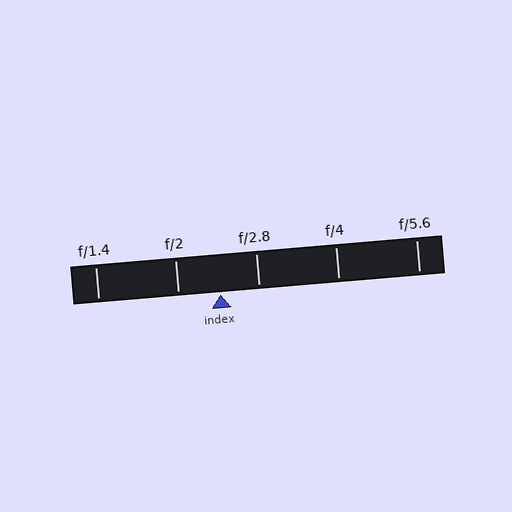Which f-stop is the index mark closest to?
The index mark is closest to f/2.8.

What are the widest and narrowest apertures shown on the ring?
The widest aperture shown is f/1.4 and the narrowest is f/5.6.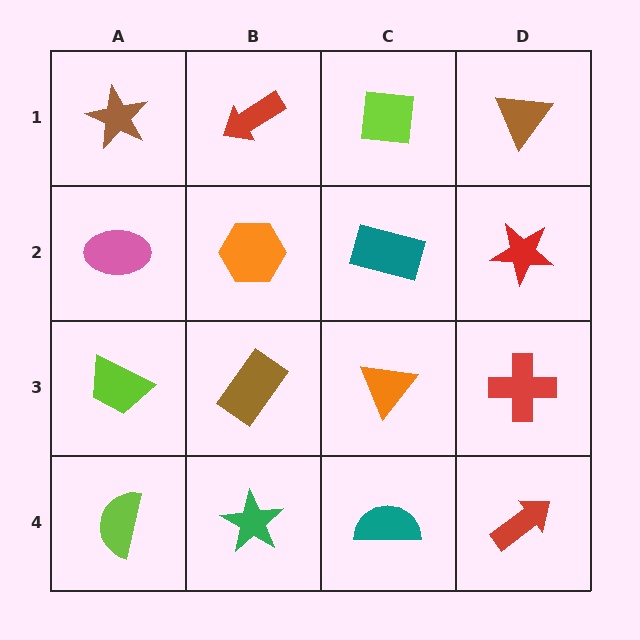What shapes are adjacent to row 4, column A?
A lime trapezoid (row 3, column A), a green star (row 4, column B).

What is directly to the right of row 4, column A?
A green star.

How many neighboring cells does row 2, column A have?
3.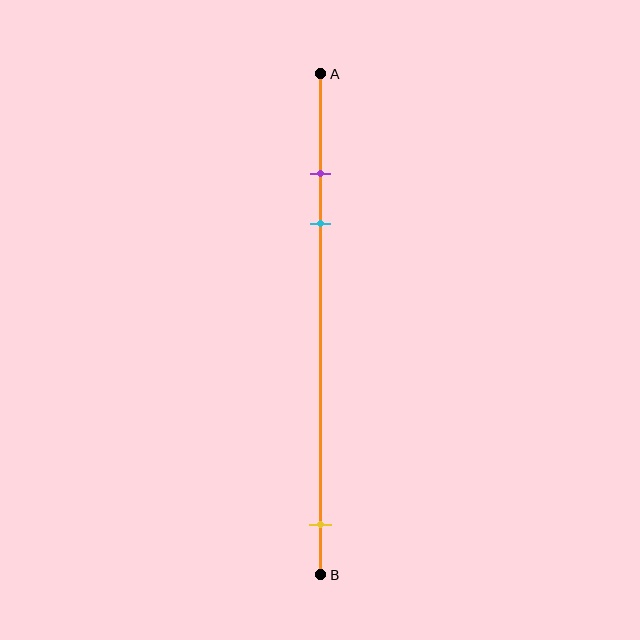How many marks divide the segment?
There are 3 marks dividing the segment.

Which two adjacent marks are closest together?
The purple and cyan marks are the closest adjacent pair.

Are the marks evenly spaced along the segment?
No, the marks are not evenly spaced.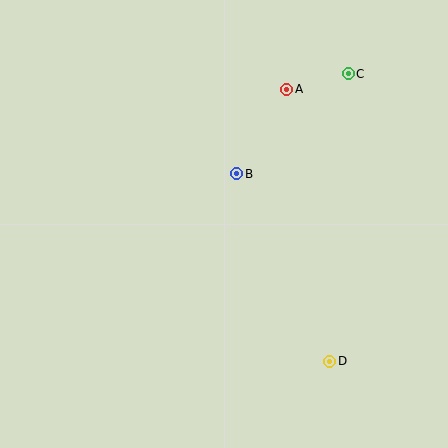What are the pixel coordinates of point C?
Point C is at (348, 74).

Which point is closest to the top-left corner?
Point B is closest to the top-left corner.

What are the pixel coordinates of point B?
Point B is at (237, 174).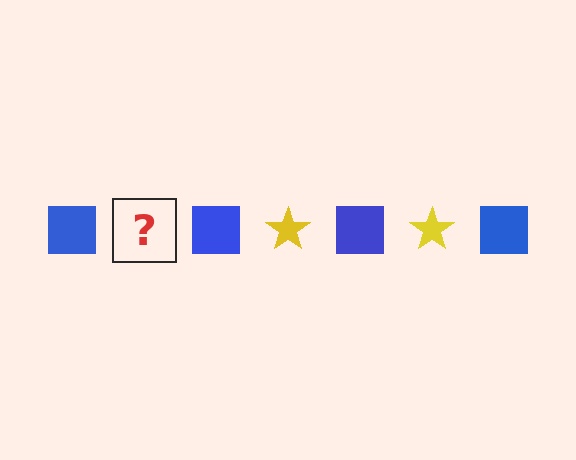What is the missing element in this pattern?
The missing element is a yellow star.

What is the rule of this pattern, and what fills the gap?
The rule is that the pattern alternates between blue square and yellow star. The gap should be filled with a yellow star.